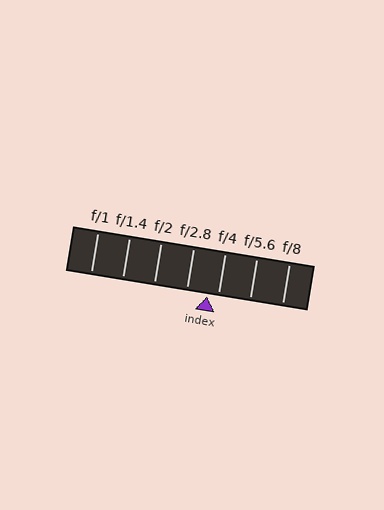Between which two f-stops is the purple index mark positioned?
The index mark is between f/2.8 and f/4.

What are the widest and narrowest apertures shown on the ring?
The widest aperture shown is f/1 and the narrowest is f/8.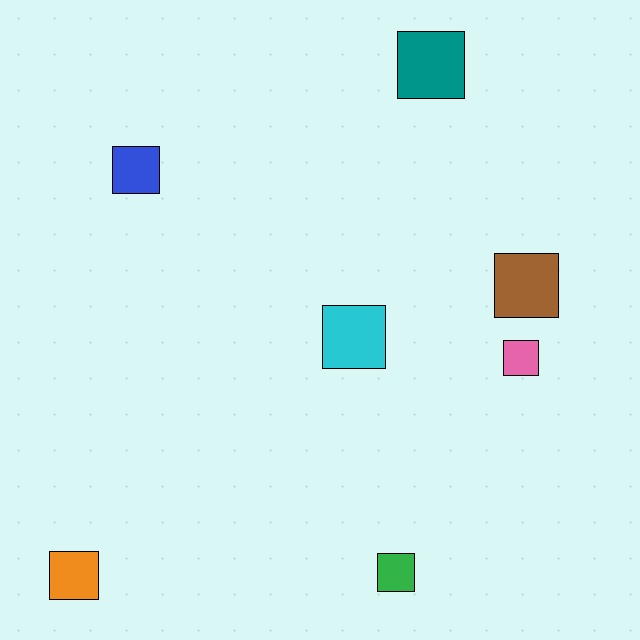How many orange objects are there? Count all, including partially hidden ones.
There is 1 orange object.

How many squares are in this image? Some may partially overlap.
There are 7 squares.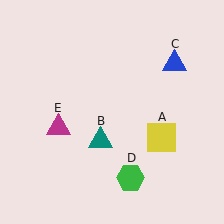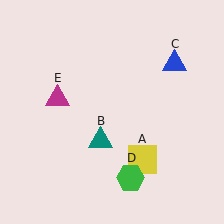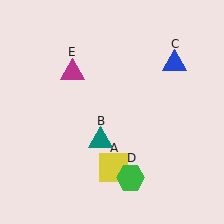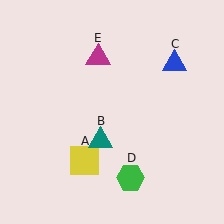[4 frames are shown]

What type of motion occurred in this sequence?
The yellow square (object A), magenta triangle (object E) rotated clockwise around the center of the scene.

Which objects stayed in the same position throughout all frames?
Teal triangle (object B) and blue triangle (object C) and green hexagon (object D) remained stationary.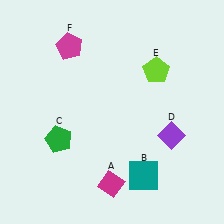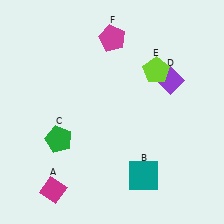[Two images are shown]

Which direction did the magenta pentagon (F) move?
The magenta pentagon (F) moved right.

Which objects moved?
The objects that moved are: the magenta diamond (A), the purple diamond (D), the magenta pentagon (F).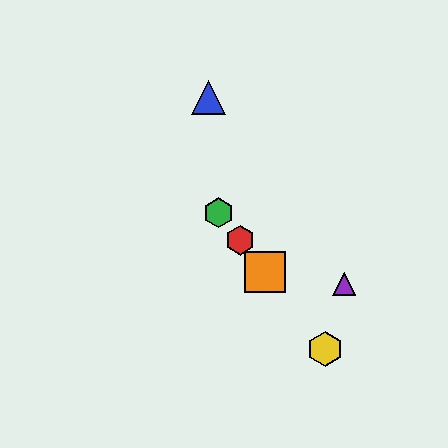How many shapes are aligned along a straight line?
4 shapes (the red hexagon, the green hexagon, the yellow hexagon, the orange square) are aligned along a straight line.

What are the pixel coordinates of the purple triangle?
The purple triangle is at (344, 284).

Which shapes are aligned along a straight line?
The red hexagon, the green hexagon, the yellow hexagon, the orange square are aligned along a straight line.